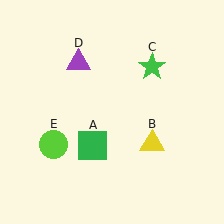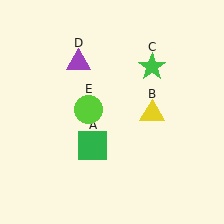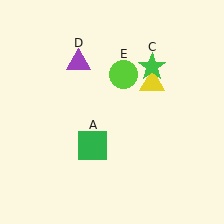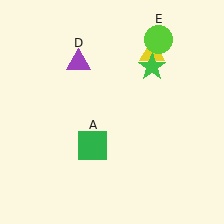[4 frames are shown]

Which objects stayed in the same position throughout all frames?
Green square (object A) and green star (object C) and purple triangle (object D) remained stationary.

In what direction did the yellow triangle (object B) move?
The yellow triangle (object B) moved up.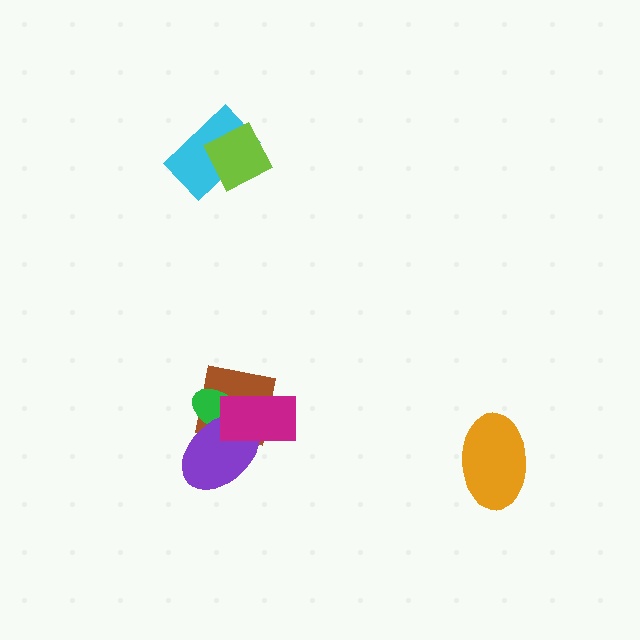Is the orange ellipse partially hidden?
No, no other shape covers it.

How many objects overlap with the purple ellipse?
3 objects overlap with the purple ellipse.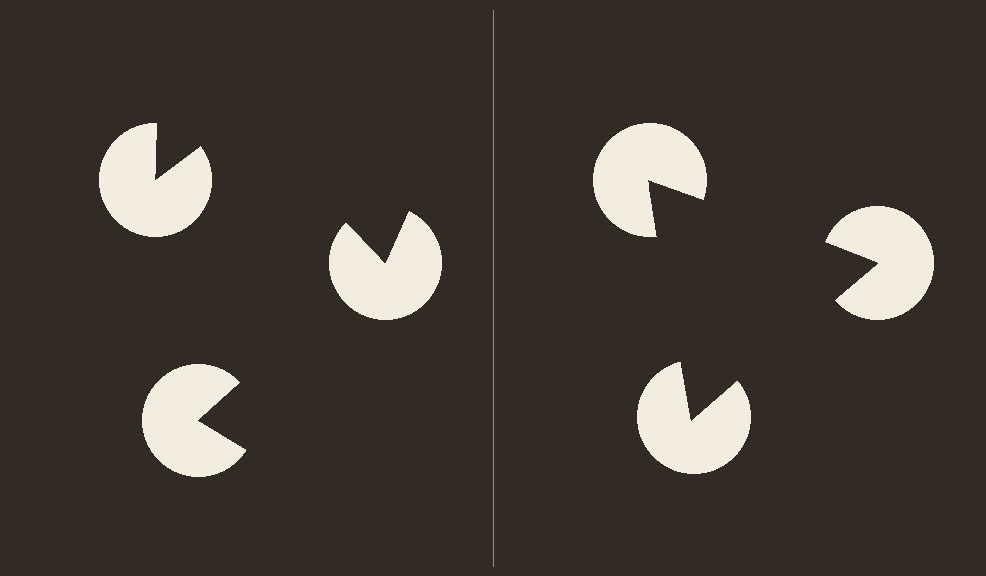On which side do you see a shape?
An illusory triangle appears on the right side. On the left side the wedge cuts are rotated, so no coherent shape forms.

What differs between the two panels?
The pac-man discs are positioned identically on both sides; only the wedge orientations differ. On the right they align to a triangle; on the left they are misaligned.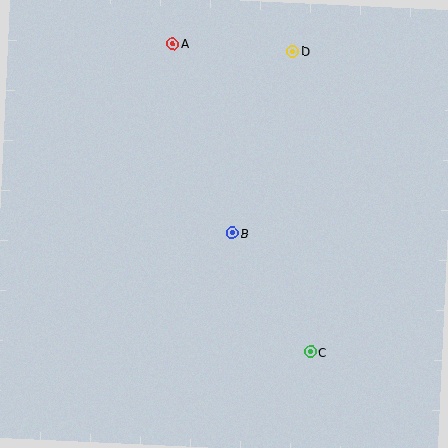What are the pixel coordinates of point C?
Point C is at (310, 352).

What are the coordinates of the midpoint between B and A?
The midpoint between B and A is at (203, 138).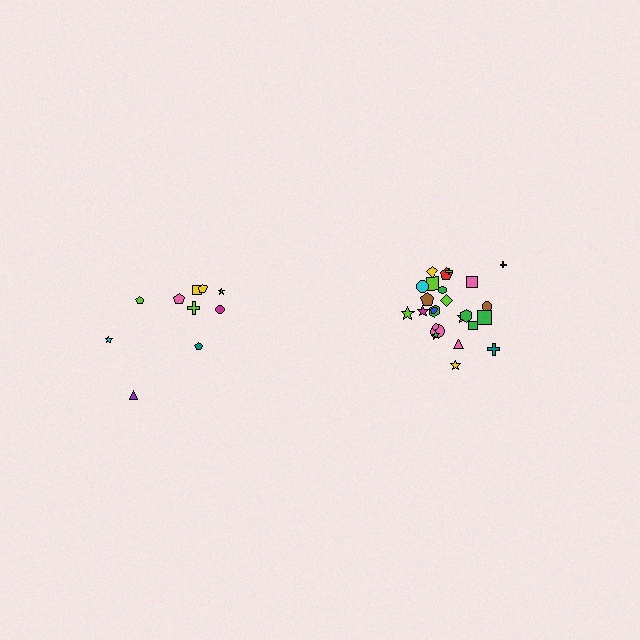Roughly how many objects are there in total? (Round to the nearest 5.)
Roughly 35 objects in total.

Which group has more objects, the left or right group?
The right group.